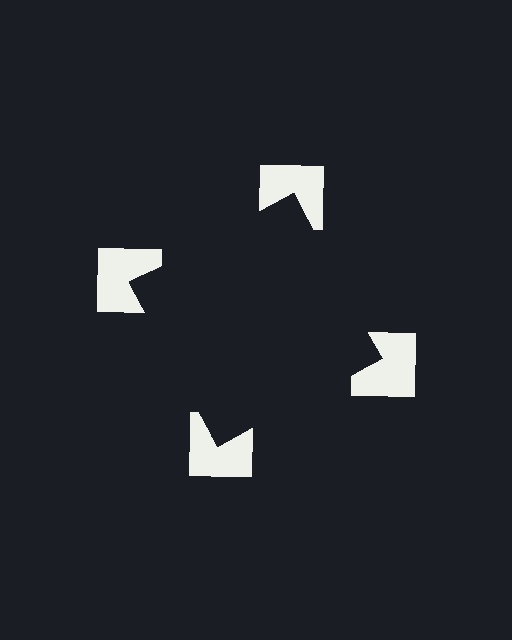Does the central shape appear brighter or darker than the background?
It typically appears slightly darker than the background, even though no actual brightness change is drawn.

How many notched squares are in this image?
There are 4 — one at each vertex of the illusory square.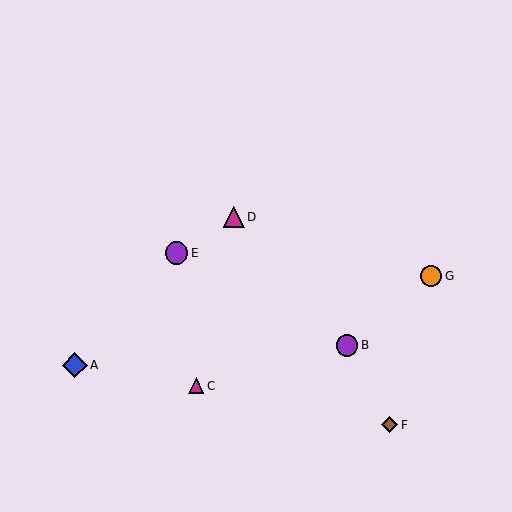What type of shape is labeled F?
Shape F is a brown diamond.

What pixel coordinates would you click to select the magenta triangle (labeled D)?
Click at (234, 217) to select the magenta triangle D.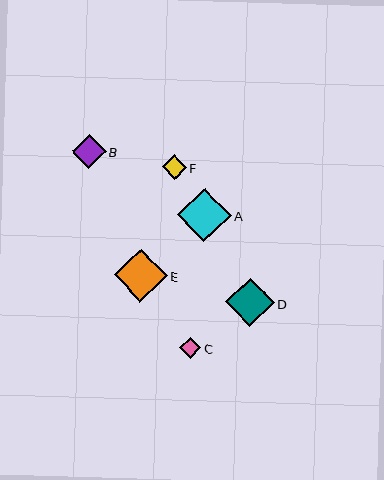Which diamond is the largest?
Diamond A is the largest with a size of approximately 53 pixels.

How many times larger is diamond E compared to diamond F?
Diamond E is approximately 2.2 times the size of diamond F.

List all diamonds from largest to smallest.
From largest to smallest: A, E, D, B, F, C.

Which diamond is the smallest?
Diamond C is the smallest with a size of approximately 22 pixels.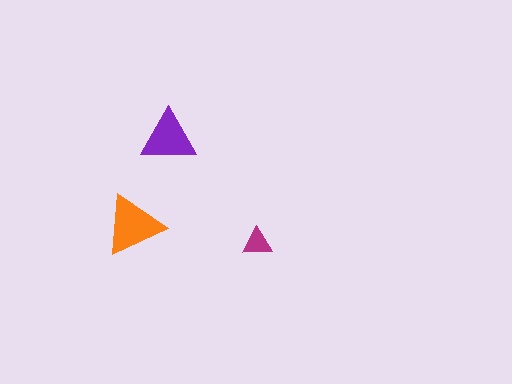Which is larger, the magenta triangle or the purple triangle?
The purple one.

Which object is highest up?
The purple triangle is topmost.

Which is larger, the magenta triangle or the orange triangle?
The orange one.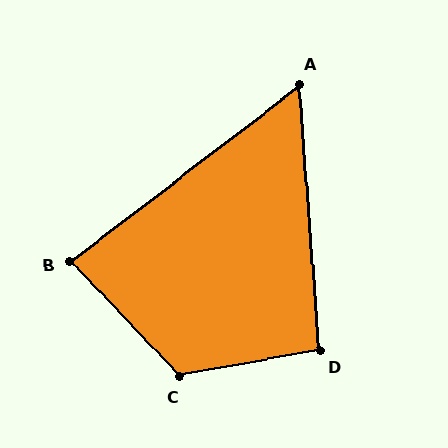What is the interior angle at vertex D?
Approximately 96 degrees (obtuse).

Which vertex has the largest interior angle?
C, at approximately 123 degrees.